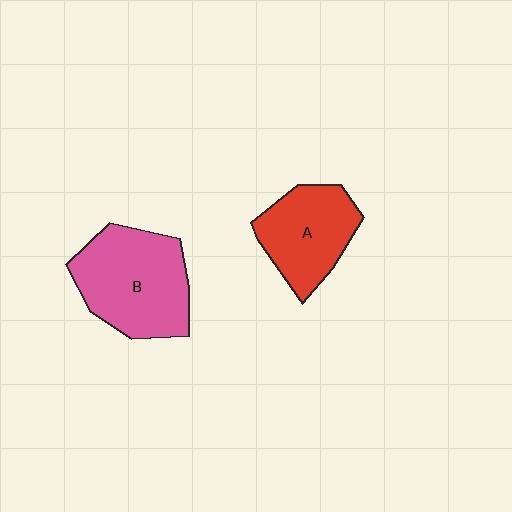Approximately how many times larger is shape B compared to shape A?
Approximately 1.3 times.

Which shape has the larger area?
Shape B (pink).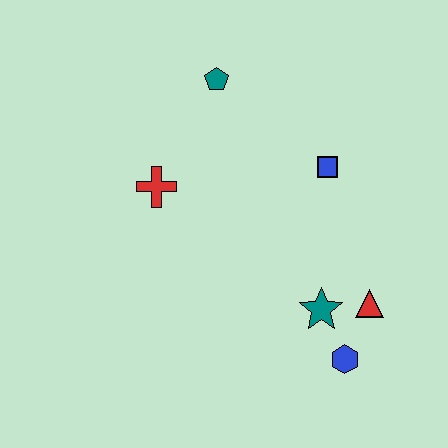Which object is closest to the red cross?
The teal pentagon is closest to the red cross.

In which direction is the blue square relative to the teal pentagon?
The blue square is to the right of the teal pentagon.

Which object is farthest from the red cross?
The blue hexagon is farthest from the red cross.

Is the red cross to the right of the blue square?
No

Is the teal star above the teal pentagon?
No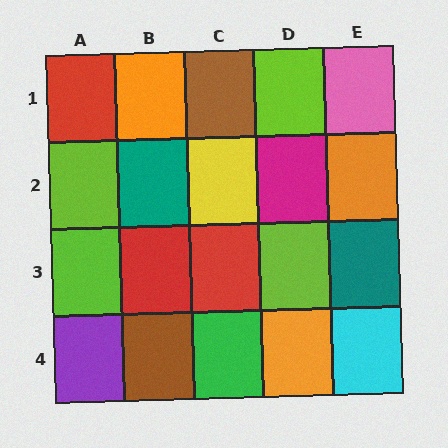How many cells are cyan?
1 cell is cyan.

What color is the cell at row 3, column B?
Red.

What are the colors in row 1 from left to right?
Red, orange, brown, lime, pink.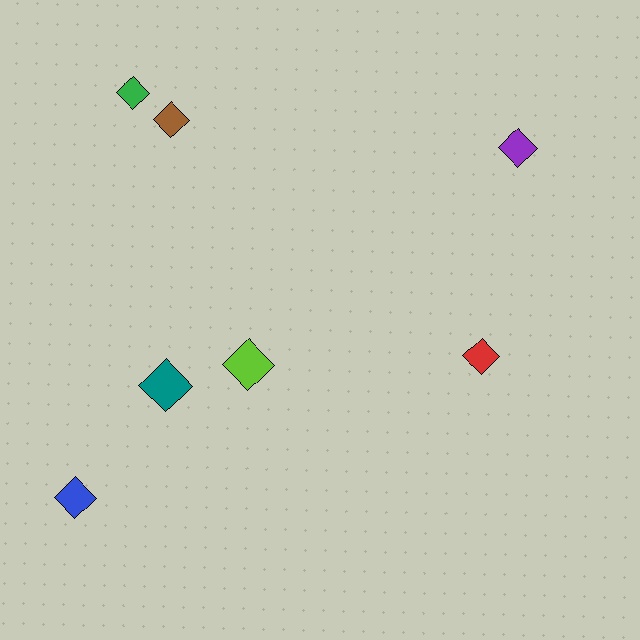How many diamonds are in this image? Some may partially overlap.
There are 7 diamonds.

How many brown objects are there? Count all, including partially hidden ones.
There is 1 brown object.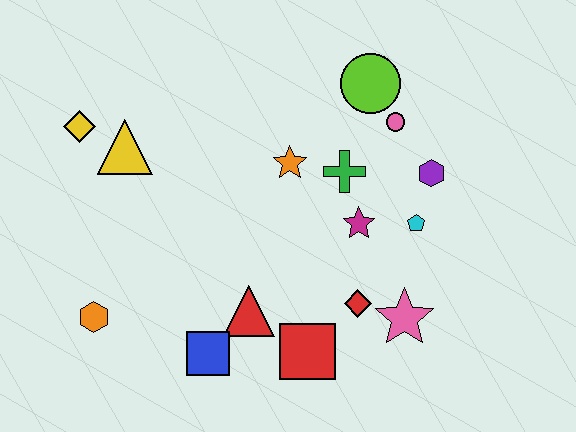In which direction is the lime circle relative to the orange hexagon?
The lime circle is to the right of the orange hexagon.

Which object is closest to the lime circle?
The pink circle is closest to the lime circle.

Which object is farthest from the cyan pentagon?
The yellow diamond is farthest from the cyan pentagon.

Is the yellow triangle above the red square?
Yes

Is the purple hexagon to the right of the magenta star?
Yes